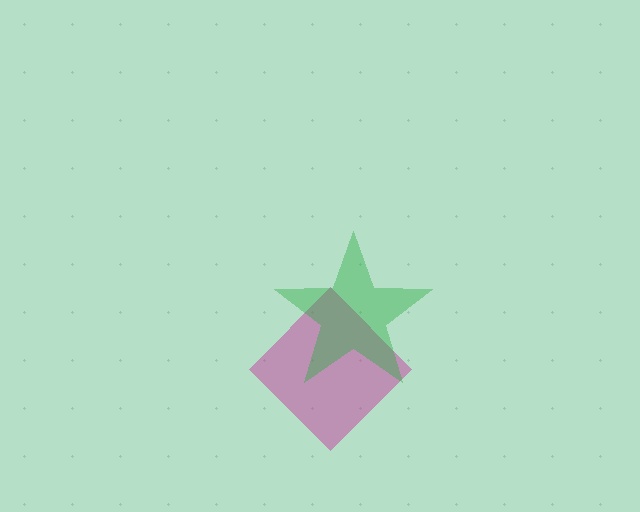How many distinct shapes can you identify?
There are 2 distinct shapes: a magenta diamond, a green star.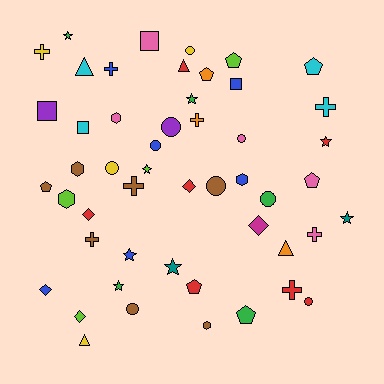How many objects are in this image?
There are 50 objects.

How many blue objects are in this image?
There are 6 blue objects.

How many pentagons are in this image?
There are 7 pentagons.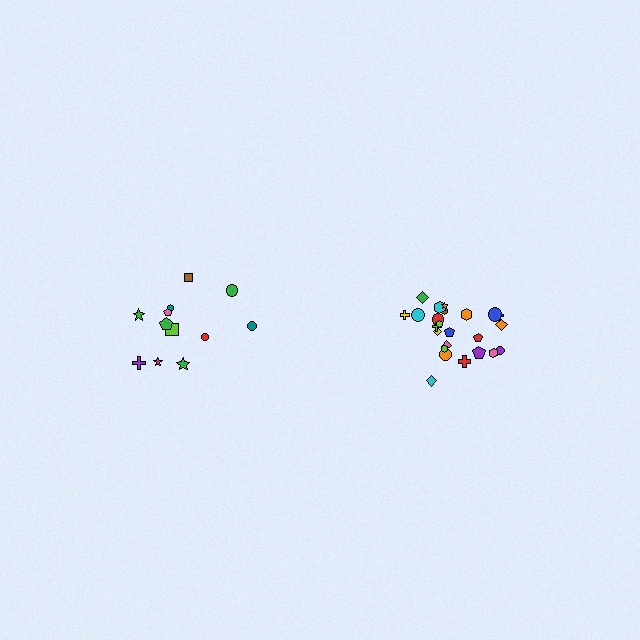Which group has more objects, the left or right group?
The right group.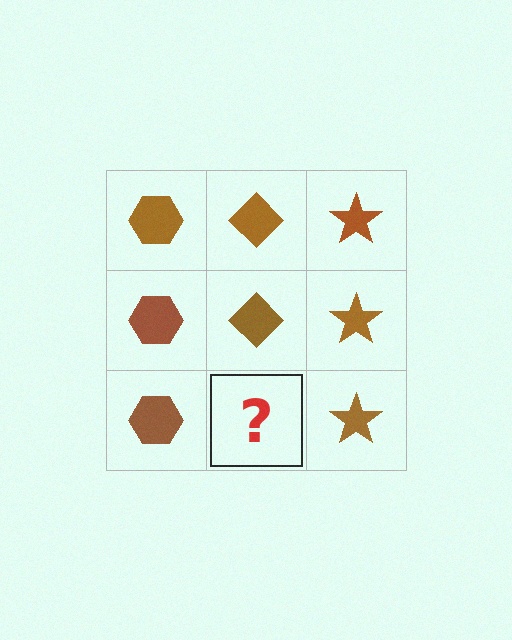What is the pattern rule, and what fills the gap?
The rule is that each column has a consistent shape. The gap should be filled with a brown diamond.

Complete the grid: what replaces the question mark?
The question mark should be replaced with a brown diamond.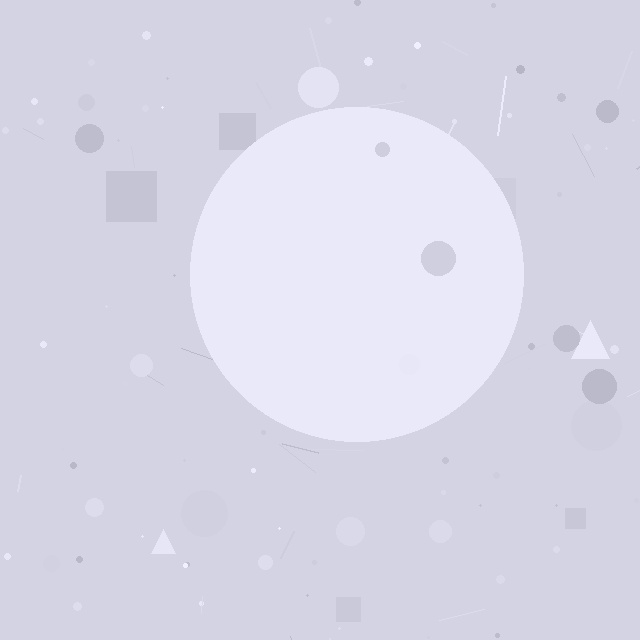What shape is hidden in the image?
A circle is hidden in the image.